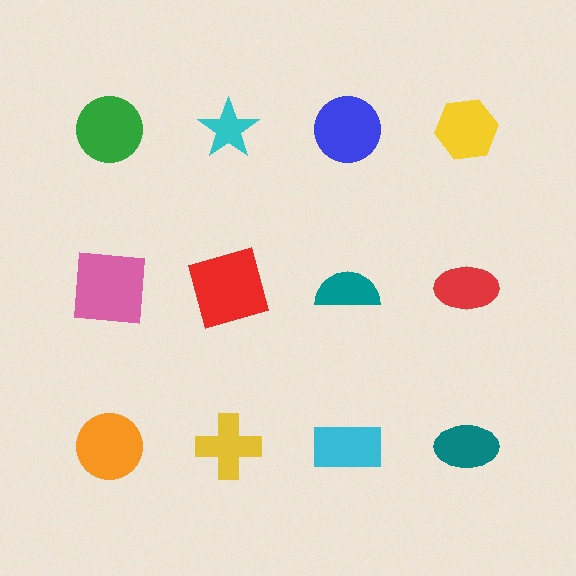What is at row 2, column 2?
A red square.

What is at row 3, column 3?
A cyan rectangle.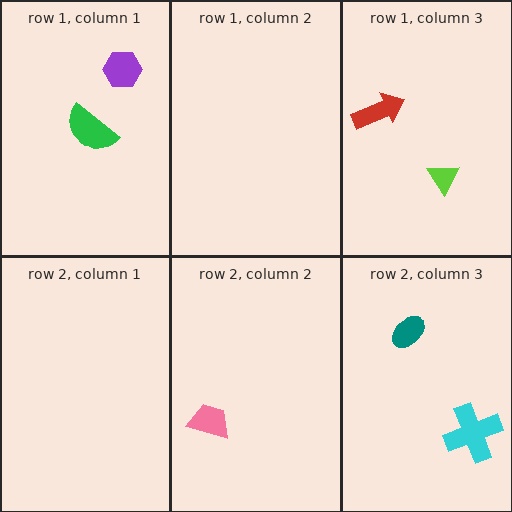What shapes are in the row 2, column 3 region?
The teal ellipse, the cyan cross.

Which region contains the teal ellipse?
The row 2, column 3 region.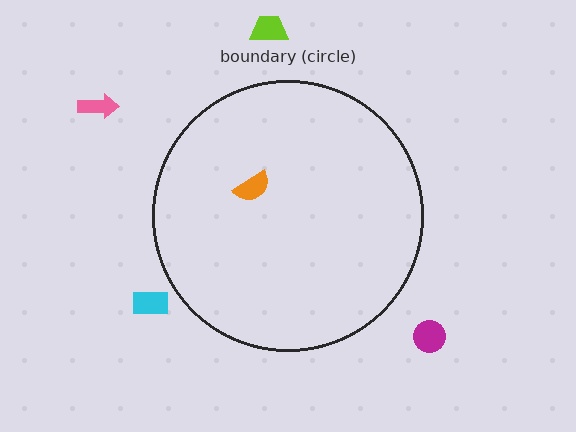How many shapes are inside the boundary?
1 inside, 4 outside.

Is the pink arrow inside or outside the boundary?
Outside.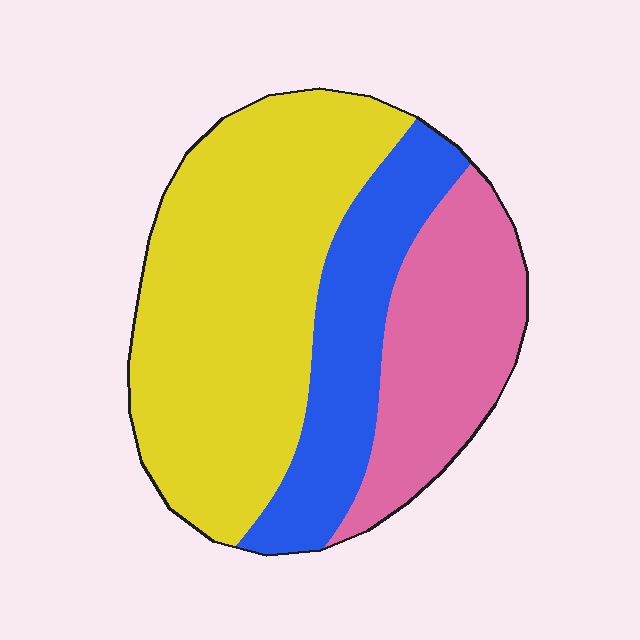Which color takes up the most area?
Yellow, at roughly 50%.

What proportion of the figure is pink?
Pink covers 25% of the figure.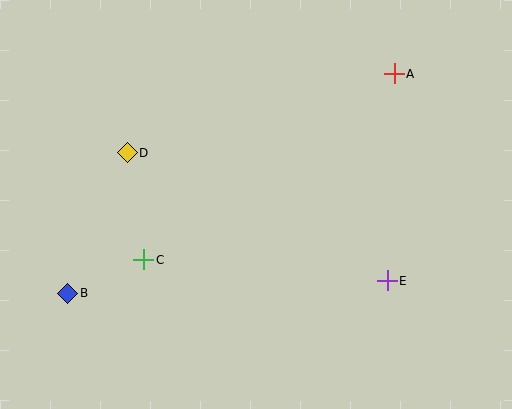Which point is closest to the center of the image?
Point C at (144, 260) is closest to the center.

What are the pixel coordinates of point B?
Point B is at (68, 293).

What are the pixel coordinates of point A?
Point A is at (394, 74).